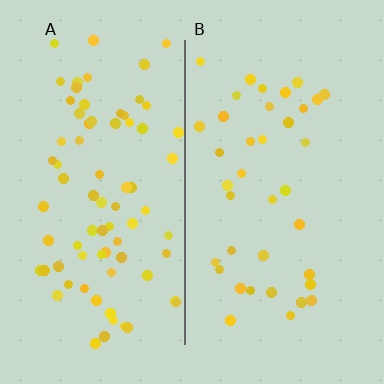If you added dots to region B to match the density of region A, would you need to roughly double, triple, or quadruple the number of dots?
Approximately double.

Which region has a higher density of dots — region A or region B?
A (the left).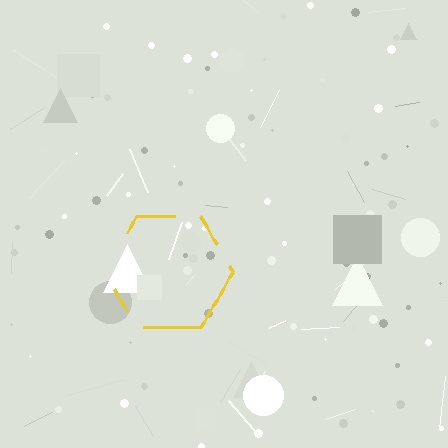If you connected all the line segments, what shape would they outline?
They would outline a hexagon.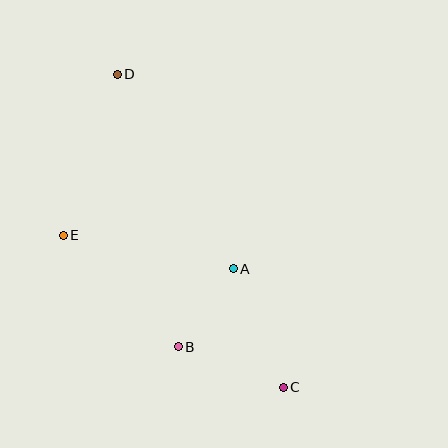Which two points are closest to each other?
Points A and B are closest to each other.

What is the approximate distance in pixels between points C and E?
The distance between C and E is approximately 267 pixels.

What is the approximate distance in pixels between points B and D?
The distance between B and D is approximately 279 pixels.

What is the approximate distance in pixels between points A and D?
The distance between A and D is approximately 227 pixels.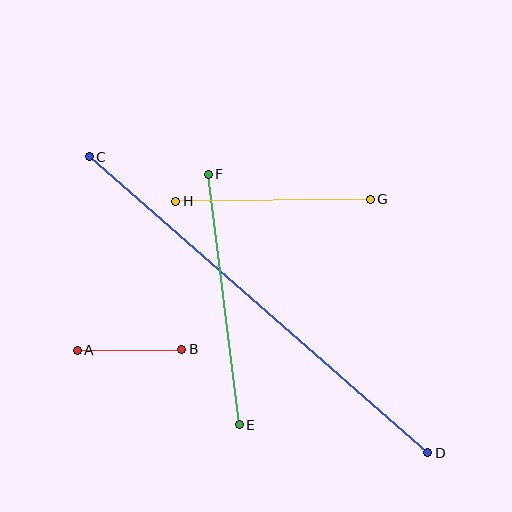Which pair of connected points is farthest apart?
Points C and D are farthest apart.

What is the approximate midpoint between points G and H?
The midpoint is at approximately (273, 200) pixels.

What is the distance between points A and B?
The distance is approximately 104 pixels.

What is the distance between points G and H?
The distance is approximately 194 pixels.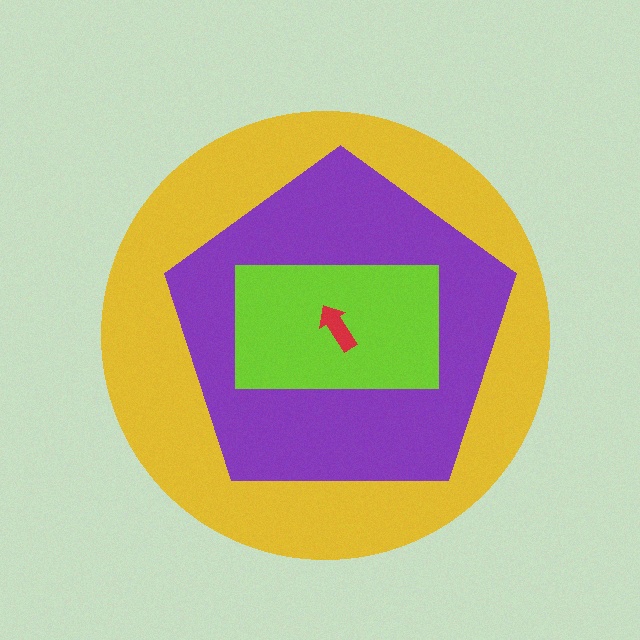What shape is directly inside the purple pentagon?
The lime rectangle.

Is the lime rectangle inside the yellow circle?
Yes.